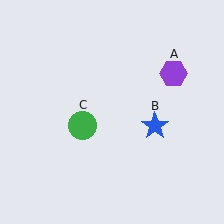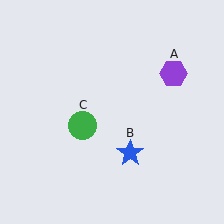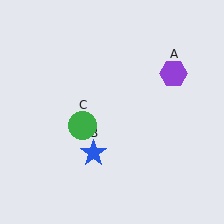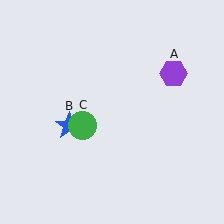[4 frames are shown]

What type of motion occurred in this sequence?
The blue star (object B) rotated clockwise around the center of the scene.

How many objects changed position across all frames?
1 object changed position: blue star (object B).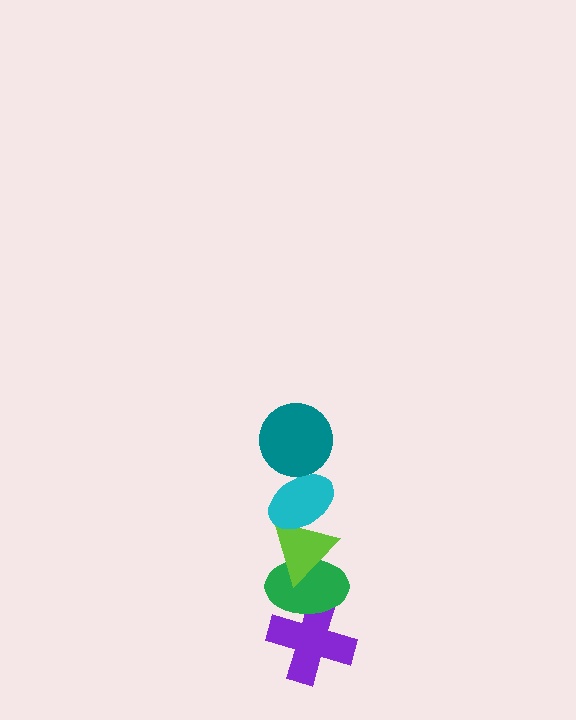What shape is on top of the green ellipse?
The lime triangle is on top of the green ellipse.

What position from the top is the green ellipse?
The green ellipse is 4th from the top.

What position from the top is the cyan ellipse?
The cyan ellipse is 2nd from the top.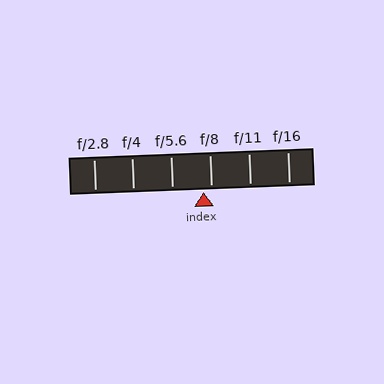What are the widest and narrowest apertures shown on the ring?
The widest aperture shown is f/2.8 and the narrowest is f/16.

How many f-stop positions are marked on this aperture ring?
There are 6 f-stop positions marked.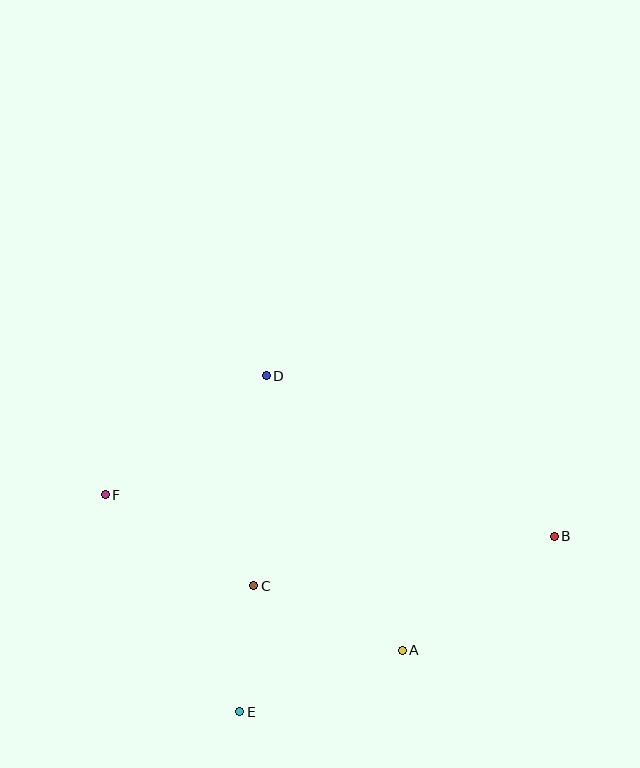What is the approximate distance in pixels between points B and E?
The distance between B and E is approximately 360 pixels.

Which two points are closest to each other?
Points C and E are closest to each other.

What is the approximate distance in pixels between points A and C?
The distance between A and C is approximately 162 pixels.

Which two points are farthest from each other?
Points B and F are farthest from each other.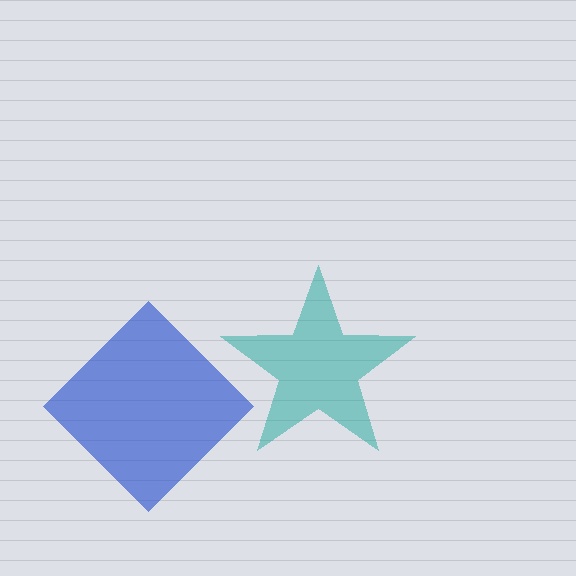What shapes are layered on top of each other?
The layered shapes are: a blue diamond, a teal star.